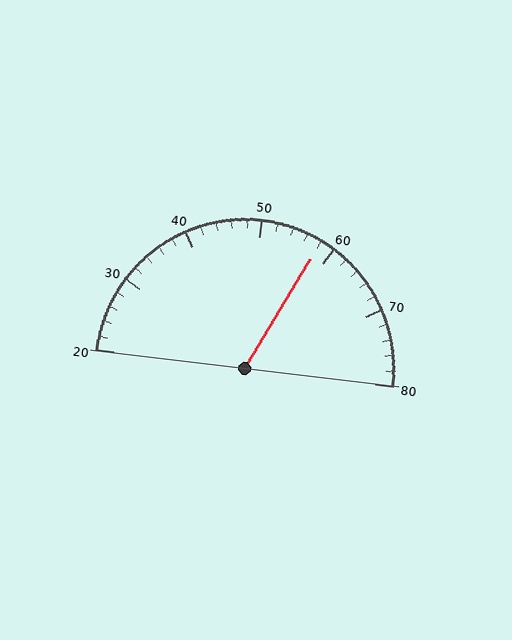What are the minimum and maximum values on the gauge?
The gauge ranges from 20 to 80.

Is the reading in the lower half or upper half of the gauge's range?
The reading is in the upper half of the range (20 to 80).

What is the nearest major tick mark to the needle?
The nearest major tick mark is 60.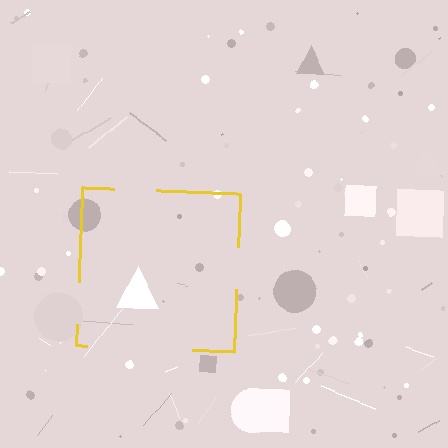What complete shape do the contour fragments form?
The contour fragments form a square.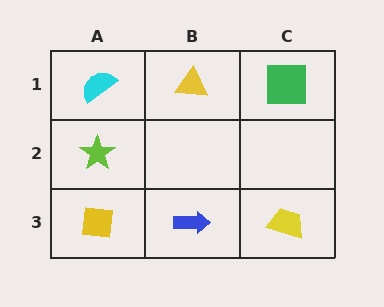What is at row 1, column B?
A yellow triangle.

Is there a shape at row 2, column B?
No, that cell is empty.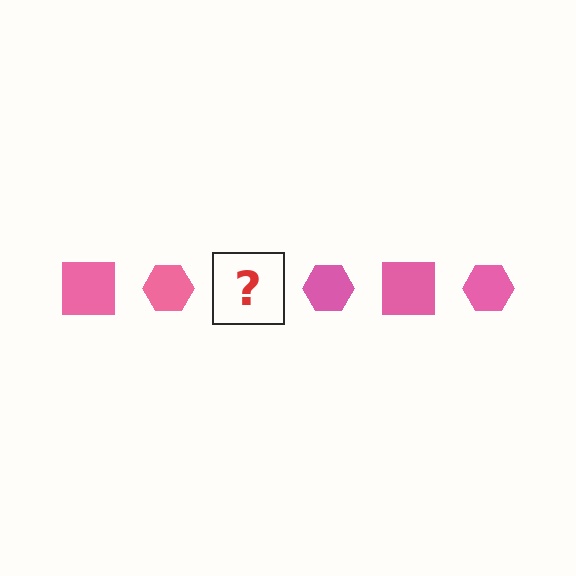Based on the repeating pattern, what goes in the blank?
The blank should be a pink square.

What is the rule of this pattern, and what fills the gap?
The rule is that the pattern cycles through square, hexagon shapes in pink. The gap should be filled with a pink square.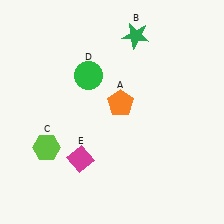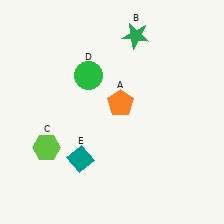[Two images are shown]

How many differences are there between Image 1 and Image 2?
There is 1 difference between the two images.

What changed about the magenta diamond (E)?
In Image 1, E is magenta. In Image 2, it changed to teal.